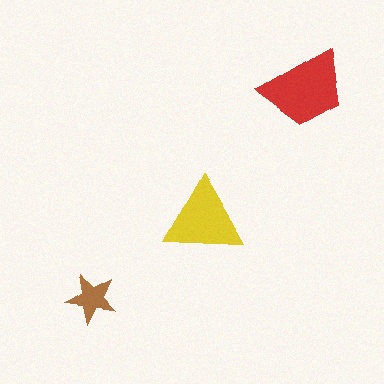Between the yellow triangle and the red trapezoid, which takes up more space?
The red trapezoid.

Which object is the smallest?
The brown star.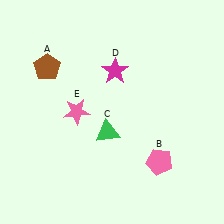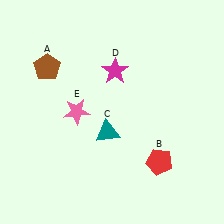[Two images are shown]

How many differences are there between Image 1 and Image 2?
There are 2 differences between the two images.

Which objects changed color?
B changed from pink to red. C changed from green to teal.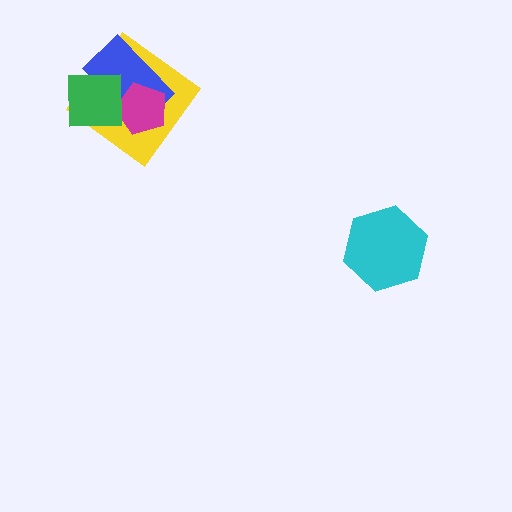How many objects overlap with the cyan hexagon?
0 objects overlap with the cyan hexagon.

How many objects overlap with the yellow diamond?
3 objects overlap with the yellow diamond.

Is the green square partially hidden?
No, no other shape covers it.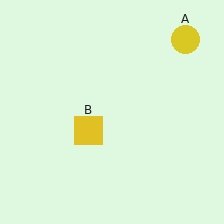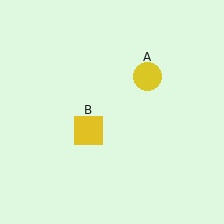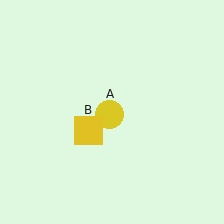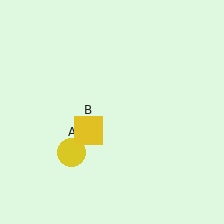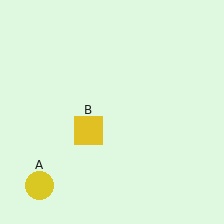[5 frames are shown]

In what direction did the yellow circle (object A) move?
The yellow circle (object A) moved down and to the left.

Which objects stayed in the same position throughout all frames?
Yellow square (object B) remained stationary.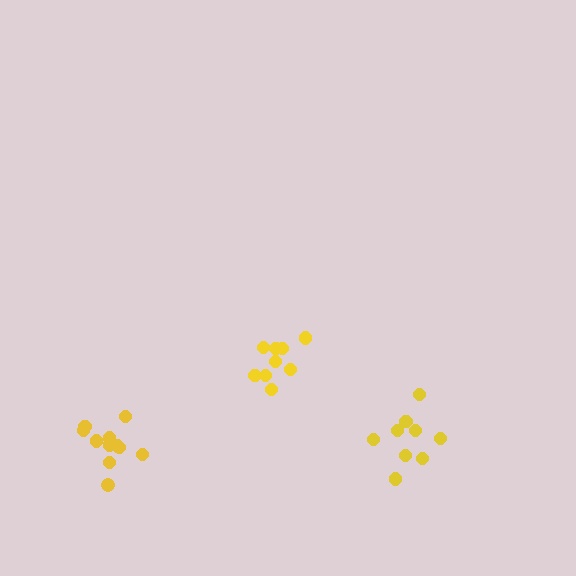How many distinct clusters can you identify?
There are 3 distinct clusters.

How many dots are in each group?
Group 1: 9 dots, Group 2: 9 dots, Group 3: 12 dots (30 total).